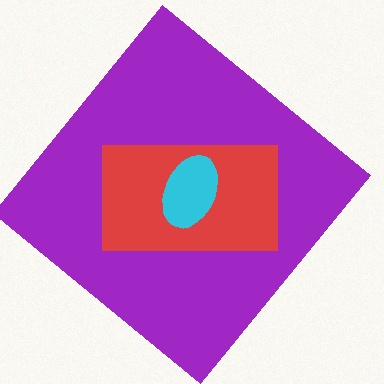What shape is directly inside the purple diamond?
The red rectangle.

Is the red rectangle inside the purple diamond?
Yes.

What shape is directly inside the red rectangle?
The cyan ellipse.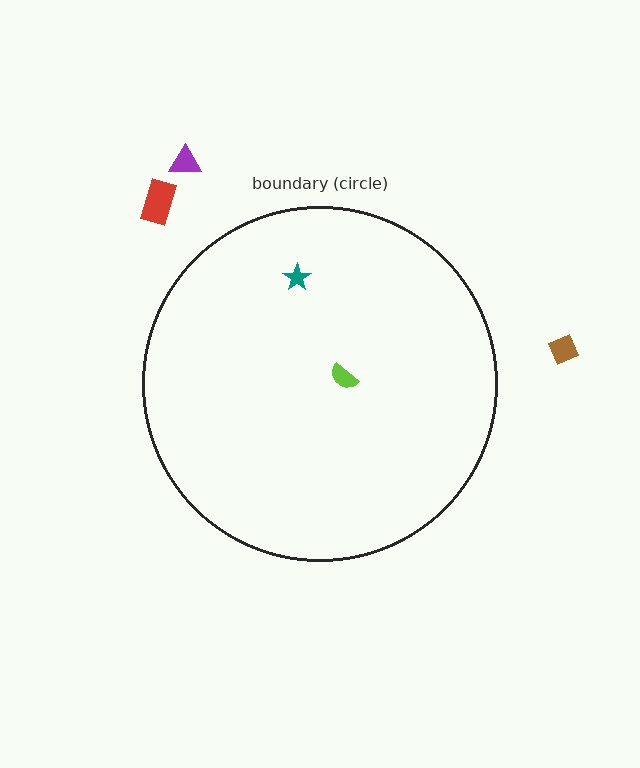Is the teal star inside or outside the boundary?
Inside.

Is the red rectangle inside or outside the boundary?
Outside.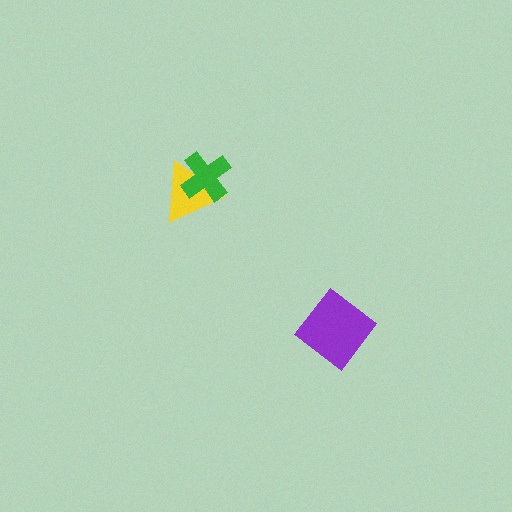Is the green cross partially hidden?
No, no other shape covers it.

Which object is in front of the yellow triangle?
The green cross is in front of the yellow triangle.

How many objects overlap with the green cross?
1 object overlaps with the green cross.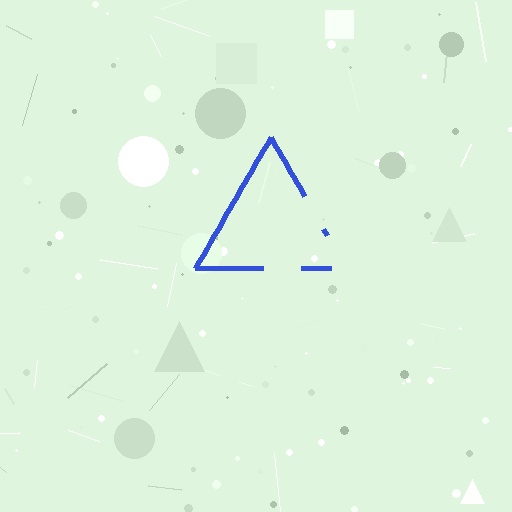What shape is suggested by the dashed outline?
The dashed outline suggests a triangle.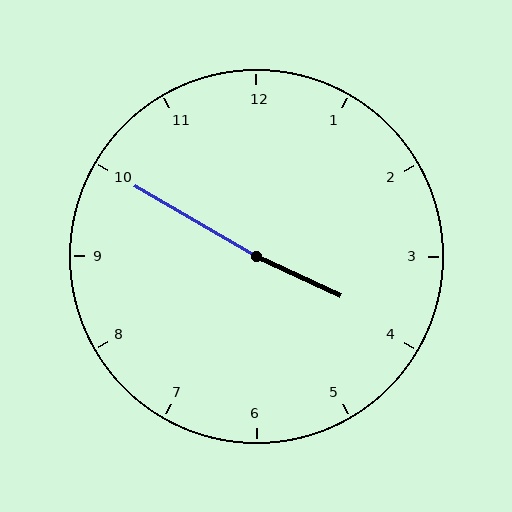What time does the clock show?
3:50.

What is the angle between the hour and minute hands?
Approximately 175 degrees.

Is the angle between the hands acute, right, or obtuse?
It is obtuse.